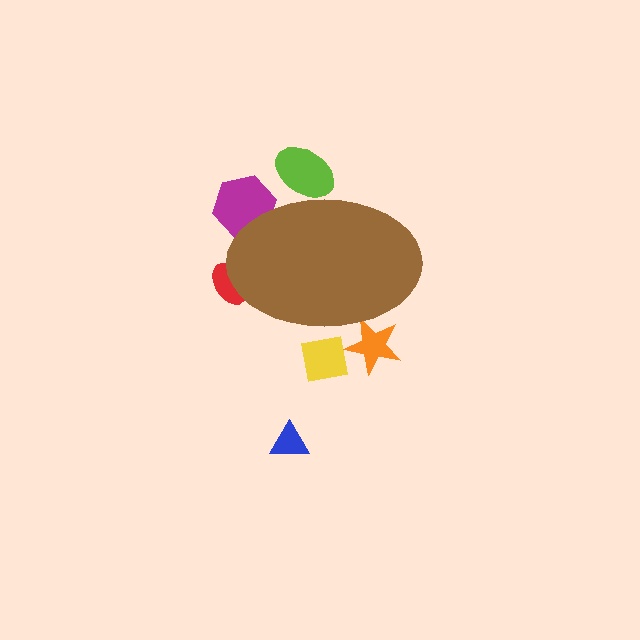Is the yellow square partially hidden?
Yes, the yellow square is partially hidden behind the brown ellipse.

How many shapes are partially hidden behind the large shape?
5 shapes are partially hidden.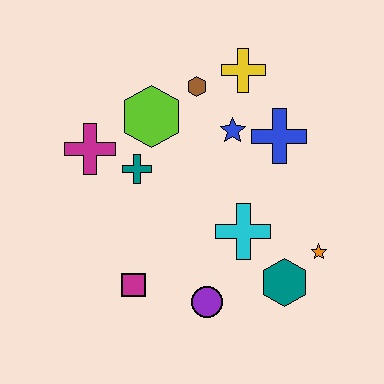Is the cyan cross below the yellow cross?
Yes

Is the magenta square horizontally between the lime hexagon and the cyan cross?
No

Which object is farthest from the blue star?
The magenta square is farthest from the blue star.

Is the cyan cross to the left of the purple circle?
No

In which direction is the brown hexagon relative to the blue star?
The brown hexagon is above the blue star.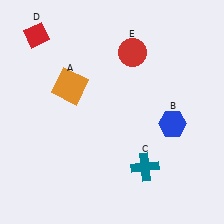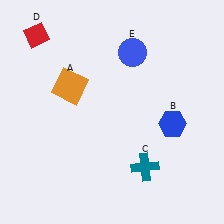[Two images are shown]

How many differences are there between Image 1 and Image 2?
There is 1 difference between the two images.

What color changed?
The circle (E) changed from red in Image 1 to blue in Image 2.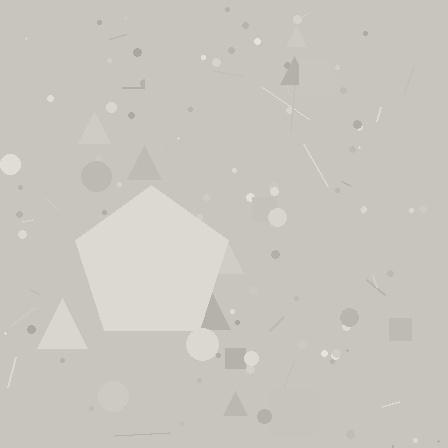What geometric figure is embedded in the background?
A pentagon is embedded in the background.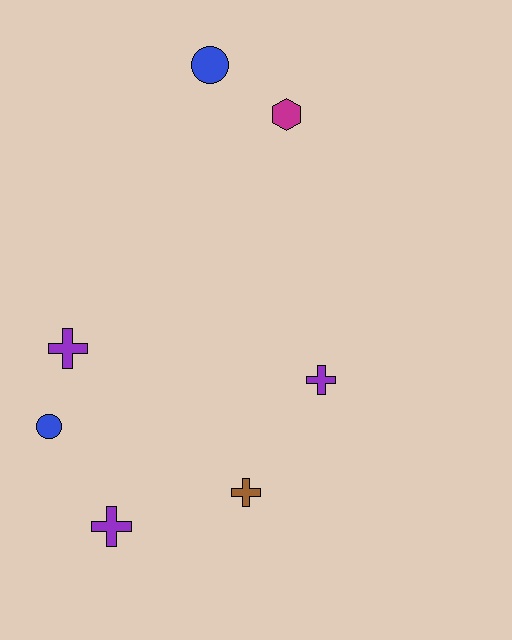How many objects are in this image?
There are 7 objects.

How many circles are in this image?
There are 2 circles.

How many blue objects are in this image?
There are 2 blue objects.